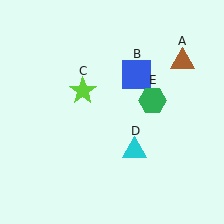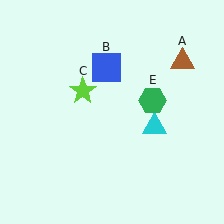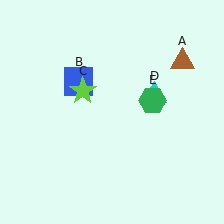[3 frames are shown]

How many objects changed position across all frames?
2 objects changed position: blue square (object B), cyan triangle (object D).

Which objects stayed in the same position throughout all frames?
Brown triangle (object A) and lime star (object C) and green hexagon (object E) remained stationary.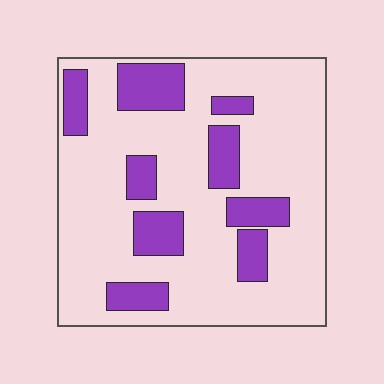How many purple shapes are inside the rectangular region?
9.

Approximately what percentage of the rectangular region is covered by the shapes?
Approximately 25%.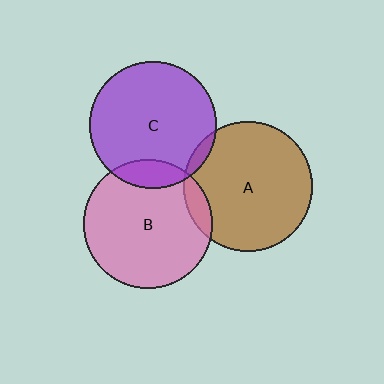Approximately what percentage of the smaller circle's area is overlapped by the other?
Approximately 10%.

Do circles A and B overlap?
Yes.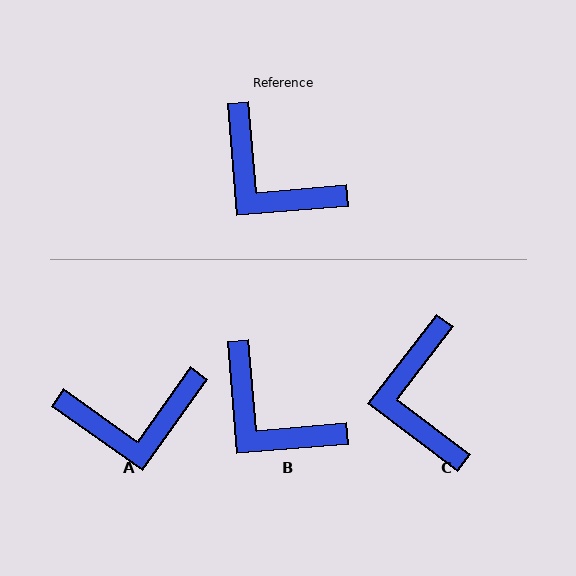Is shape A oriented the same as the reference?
No, it is off by about 50 degrees.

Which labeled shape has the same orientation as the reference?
B.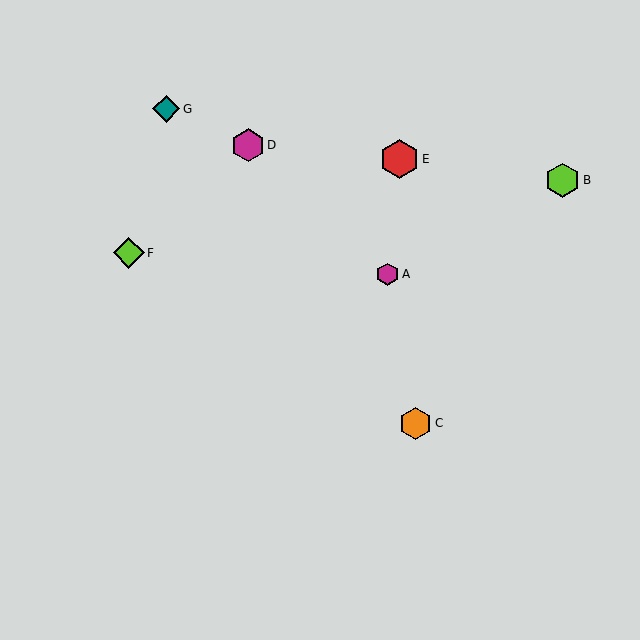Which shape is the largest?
The red hexagon (labeled E) is the largest.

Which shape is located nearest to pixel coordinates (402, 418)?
The orange hexagon (labeled C) at (416, 423) is nearest to that location.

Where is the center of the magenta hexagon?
The center of the magenta hexagon is at (388, 274).